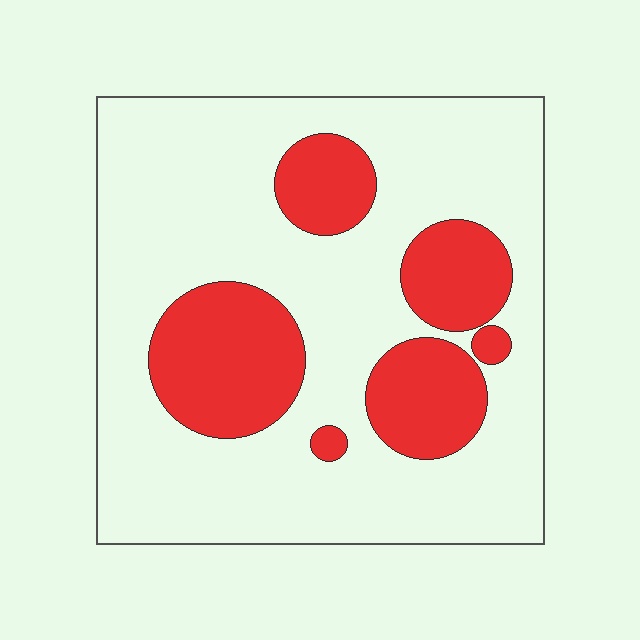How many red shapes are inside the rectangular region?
6.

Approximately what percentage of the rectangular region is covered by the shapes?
Approximately 25%.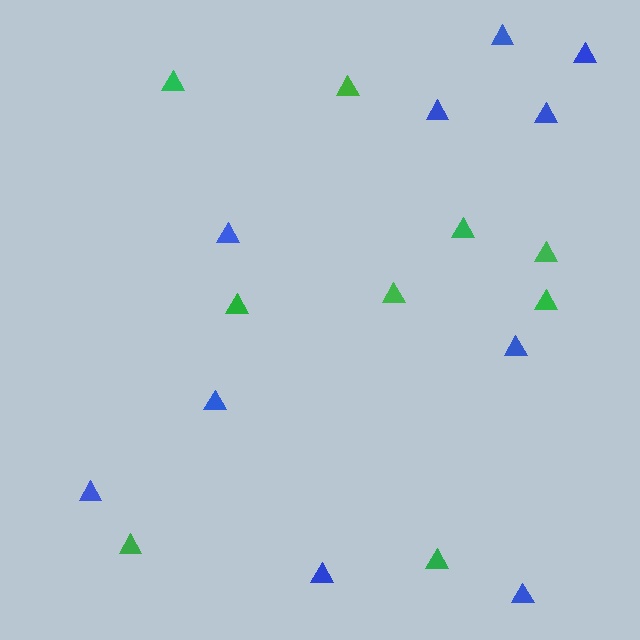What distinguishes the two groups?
There are 2 groups: one group of green triangles (9) and one group of blue triangles (10).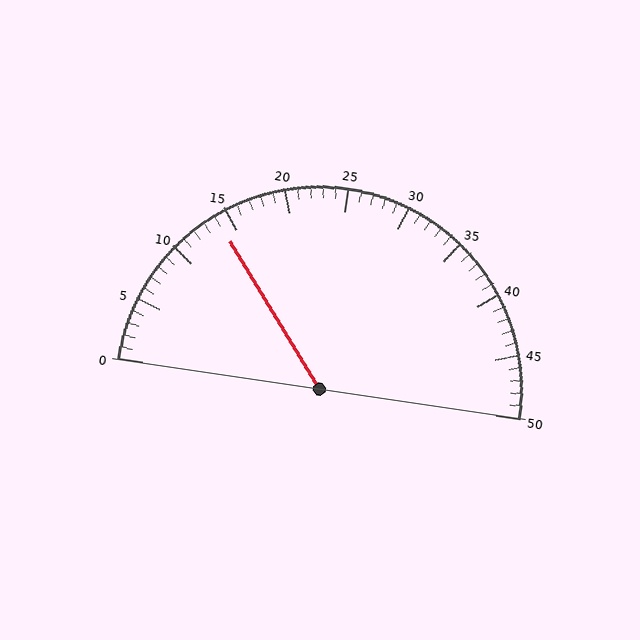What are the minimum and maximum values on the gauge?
The gauge ranges from 0 to 50.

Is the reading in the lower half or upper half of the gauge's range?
The reading is in the lower half of the range (0 to 50).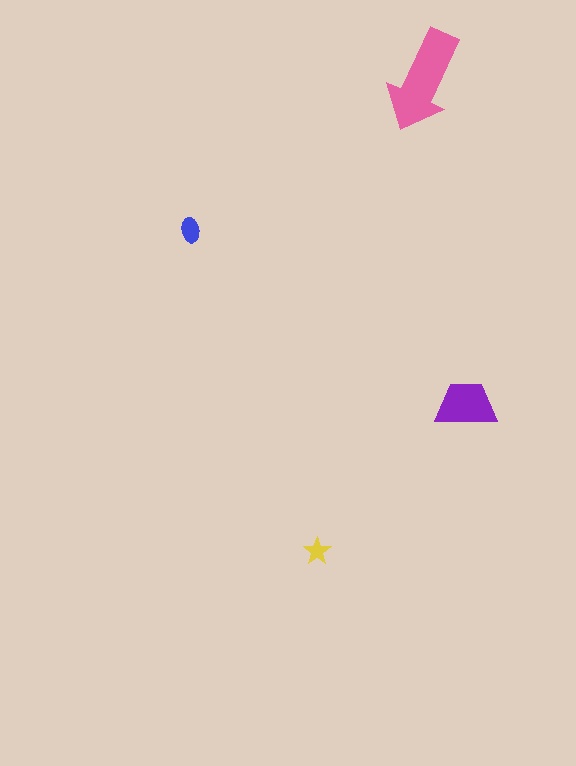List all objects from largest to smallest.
The pink arrow, the purple trapezoid, the blue ellipse, the yellow star.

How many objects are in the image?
There are 4 objects in the image.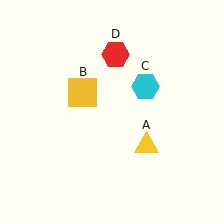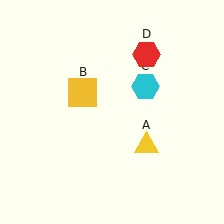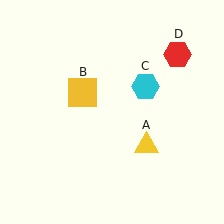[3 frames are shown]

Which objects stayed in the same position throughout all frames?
Yellow triangle (object A) and yellow square (object B) and cyan hexagon (object C) remained stationary.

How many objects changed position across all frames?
1 object changed position: red hexagon (object D).